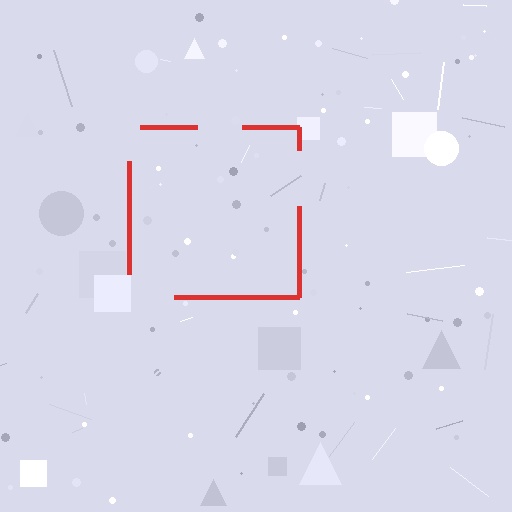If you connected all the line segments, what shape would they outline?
They would outline a square.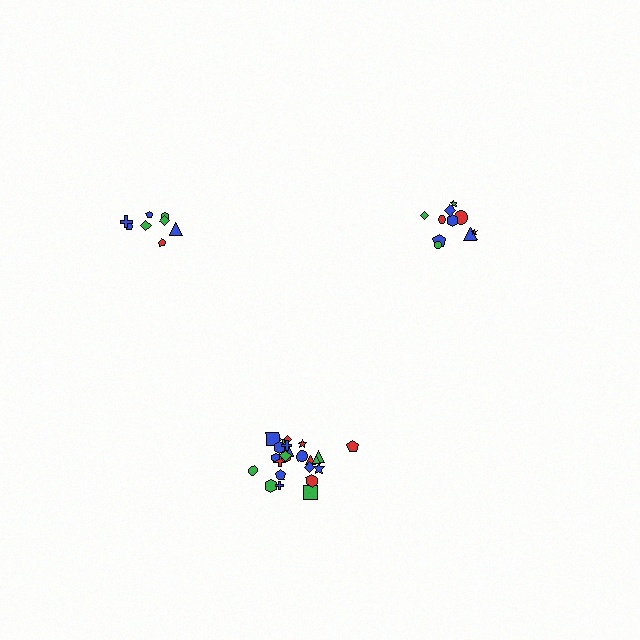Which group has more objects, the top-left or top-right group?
The top-right group.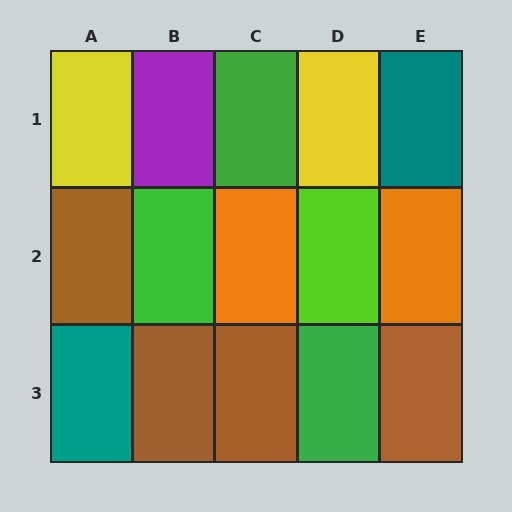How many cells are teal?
2 cells are teal.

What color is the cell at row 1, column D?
Yellow.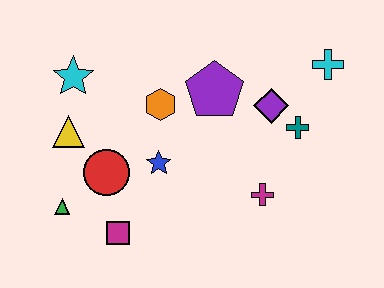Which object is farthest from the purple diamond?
The green triangle is farthest from the purple diamond.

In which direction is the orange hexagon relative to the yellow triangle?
The orange hexagon is to the right of the yellow triangle.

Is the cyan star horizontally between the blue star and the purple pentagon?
No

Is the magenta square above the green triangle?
No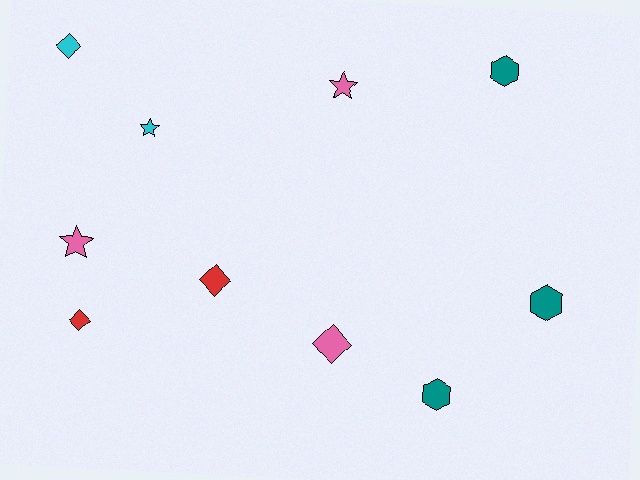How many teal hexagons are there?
There are 3 teal hexagons.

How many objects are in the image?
There are 10 objects.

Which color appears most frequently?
Pink, with 3 objects.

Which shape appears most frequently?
Diamond, with 4 objects.